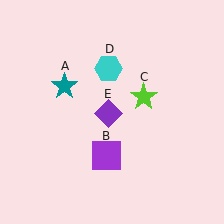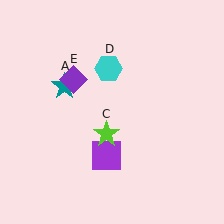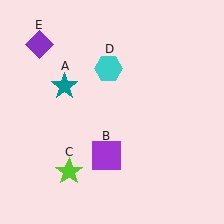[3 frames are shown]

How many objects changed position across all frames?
2 objects changed position: lime star (object C), purple diamond (object E).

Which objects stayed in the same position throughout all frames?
Teal star (object A) and purple square (object B) and cyan hexagon (object D) remained stationary.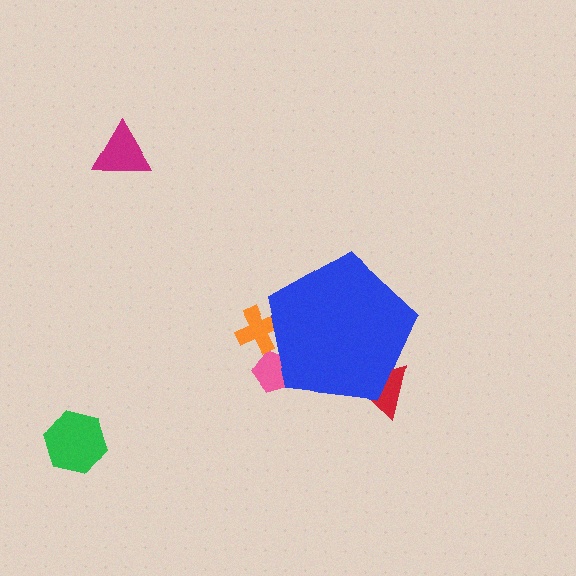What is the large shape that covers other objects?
A blue pentagon.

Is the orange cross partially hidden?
Yes, the orange cross is partially hidden behind the blue pentagon.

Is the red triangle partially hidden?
Yes, the red triangle is partially hidden behind the blue pentagon.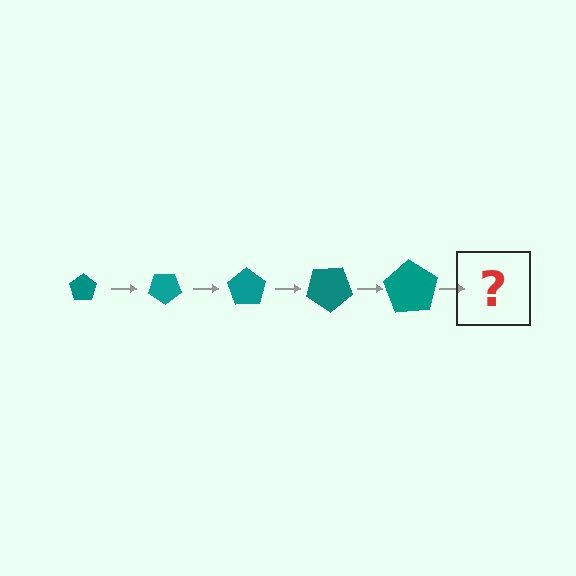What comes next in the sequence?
The next element should be a pentagon, larger than the previous one and rotated 175 degrees from the start.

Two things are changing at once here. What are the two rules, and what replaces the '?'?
The two rules are that the pentagon grows larger each step and it rotates 35 degrees each step. The '?' should be a pentagon, larger than the previous one and rotated 175 degrees from the start.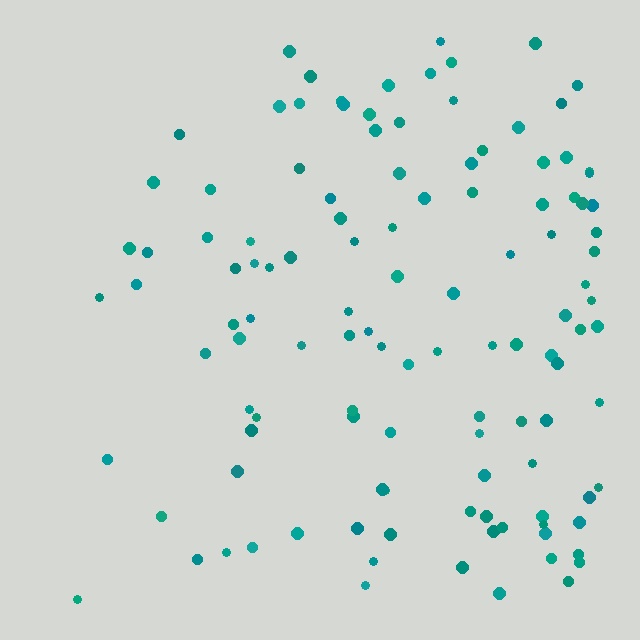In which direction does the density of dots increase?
From left to right, with the right side densest.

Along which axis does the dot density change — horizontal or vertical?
Horizontal.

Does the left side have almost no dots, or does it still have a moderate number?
Still a moderate number, just noticeably fewer than the right.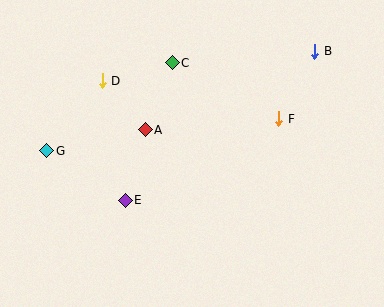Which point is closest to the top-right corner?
Point B is closest to the top-right corner.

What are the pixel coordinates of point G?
Point G is at (47, 151).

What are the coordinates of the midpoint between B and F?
The midpoint between B and F is at (297, 85).